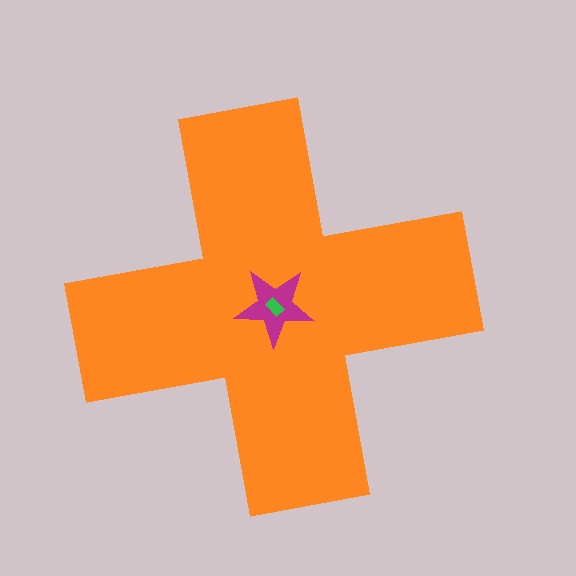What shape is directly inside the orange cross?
The magenta star.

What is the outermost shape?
The orange cross.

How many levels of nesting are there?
3.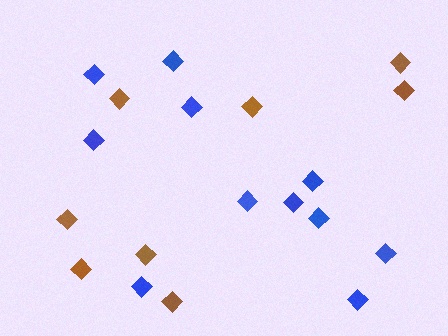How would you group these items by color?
There are 2 groups: one group of blue diamonds (11) and one group of brown diamonds (8).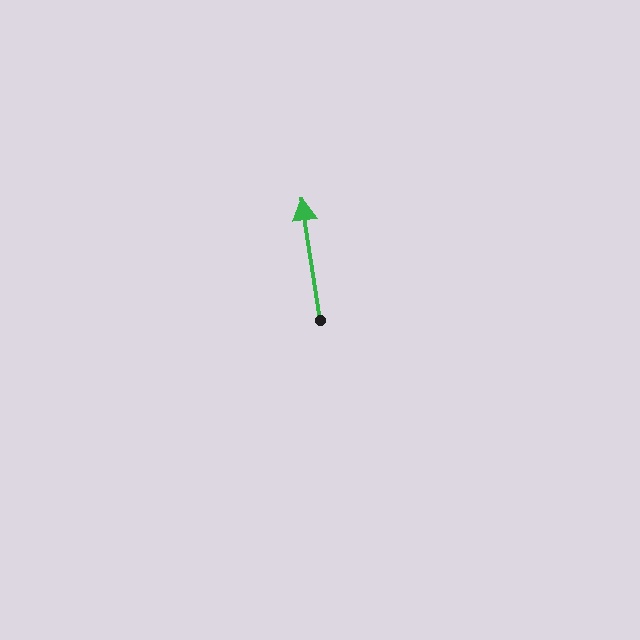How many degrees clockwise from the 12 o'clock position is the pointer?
Approximately 352 degrees.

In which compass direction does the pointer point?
North.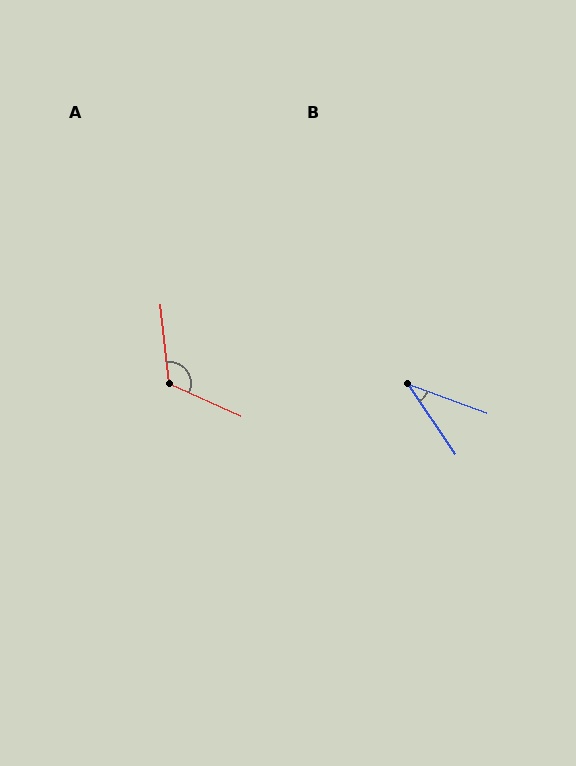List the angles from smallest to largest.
B (36°), A (121°).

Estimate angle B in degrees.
Approximately 36 degrees.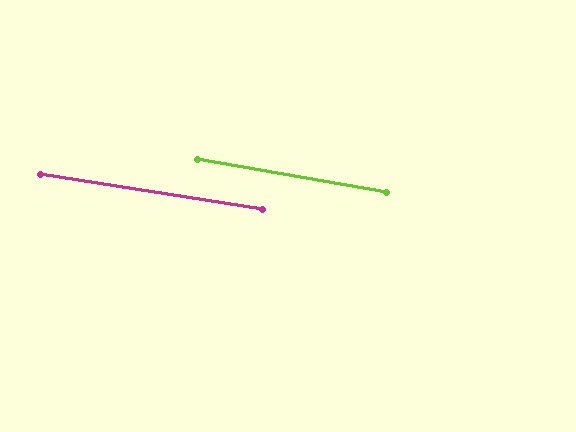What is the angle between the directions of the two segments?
Approximately 1 degree.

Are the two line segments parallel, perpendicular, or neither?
Parallel — their directions differ by only 1.0°.